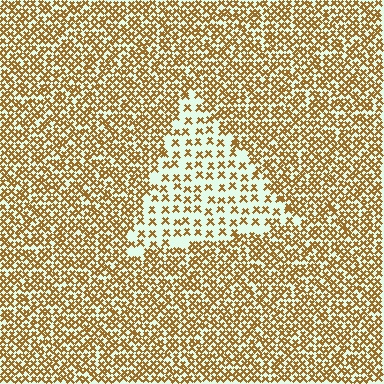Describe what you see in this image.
The image contains small brown elements arranged at two different densities. A triangle-shaped region is visible where the elements are less densely packed than the surrounding area.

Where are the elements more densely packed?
The elements are more densely packed outside the triangle boundary.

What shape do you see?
I see a triangle.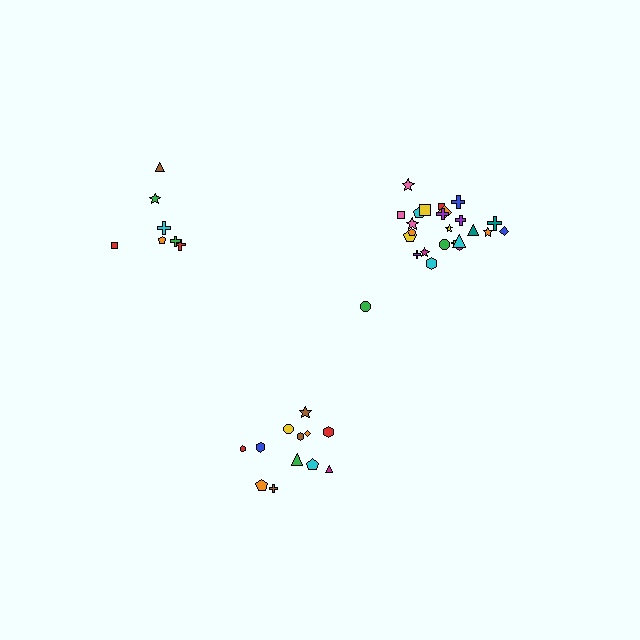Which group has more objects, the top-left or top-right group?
The top-right group.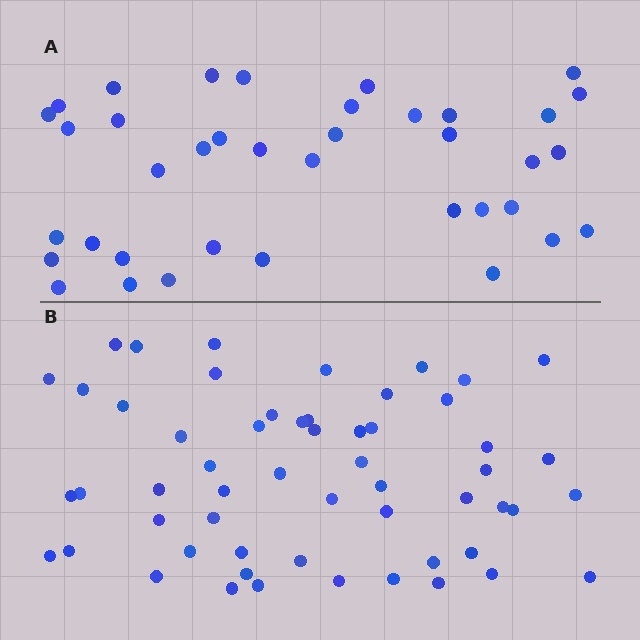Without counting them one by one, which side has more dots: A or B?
Region B (the bottom region) has more dots.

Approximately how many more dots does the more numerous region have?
Region B has approximately 20 more dots than region A.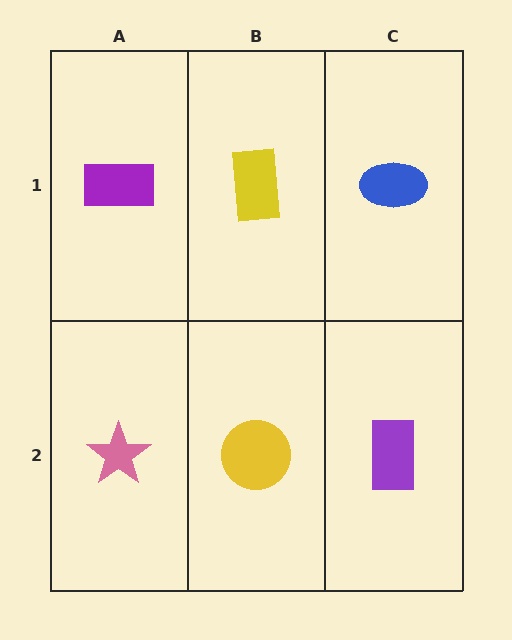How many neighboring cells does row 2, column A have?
2.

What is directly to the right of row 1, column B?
A blue ellipse.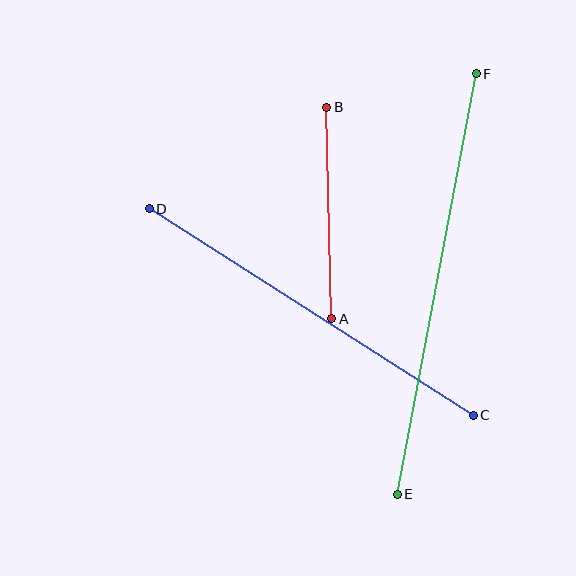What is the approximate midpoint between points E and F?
The midpoint is at approximately (437, 284) pixels.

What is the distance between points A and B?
The distance is approximately 211 pixels.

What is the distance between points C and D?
The distance is approximately 384 pixels.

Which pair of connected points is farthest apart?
Points E and F are farthest apart.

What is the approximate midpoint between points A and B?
The midpoint is at approximately (329, 213) pixels.